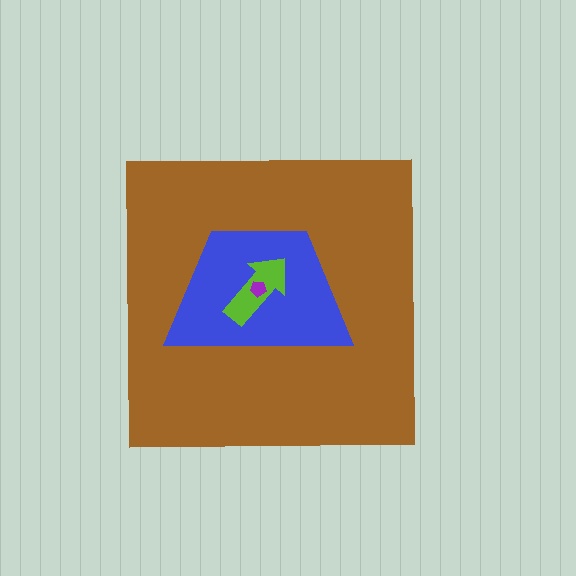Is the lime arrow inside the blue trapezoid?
Yes.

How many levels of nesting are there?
4.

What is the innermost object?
The purple pentagon.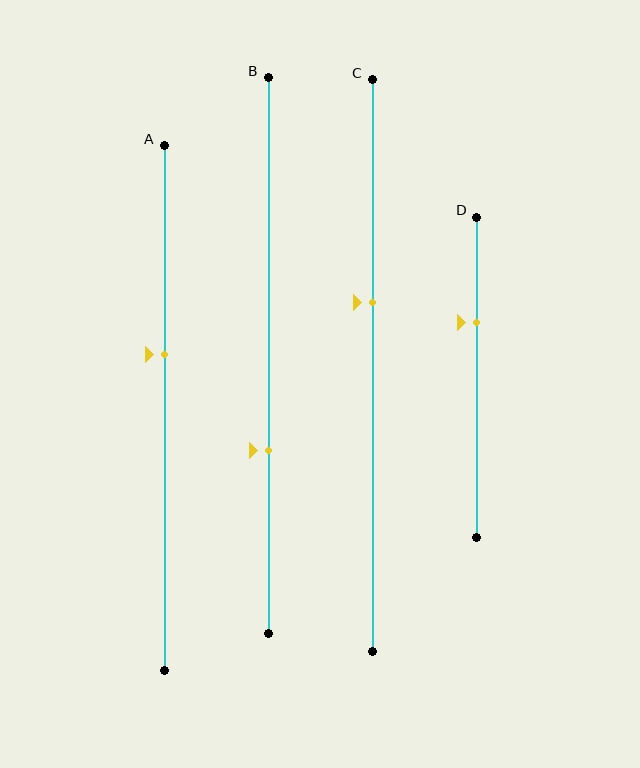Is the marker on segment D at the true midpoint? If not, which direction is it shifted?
No, the marker on segment D is shifted upward by about 17% of the segment length.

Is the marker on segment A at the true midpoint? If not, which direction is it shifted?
No, the marker on segment A is shifted upward by about 10% of the segment length.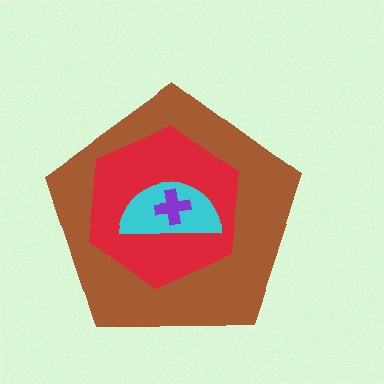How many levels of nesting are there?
4.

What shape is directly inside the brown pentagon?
The red hexagon.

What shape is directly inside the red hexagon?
The cyan semicircle.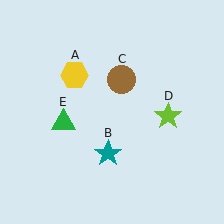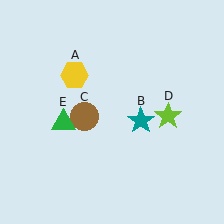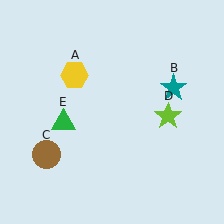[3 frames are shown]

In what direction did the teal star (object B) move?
The teal star (object B) moved up and to the right.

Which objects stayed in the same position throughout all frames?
Yellow hexagon (object A) and lime star (object D) and green triangle (object E) remained stationary.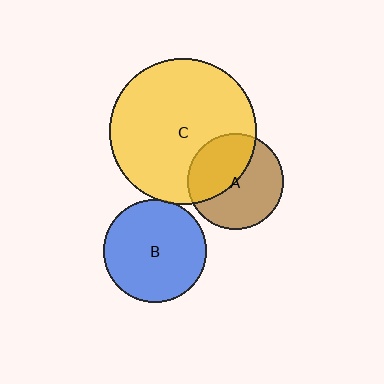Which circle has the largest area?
Circle C (yellow).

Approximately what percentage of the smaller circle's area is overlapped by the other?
Approximately 45%.